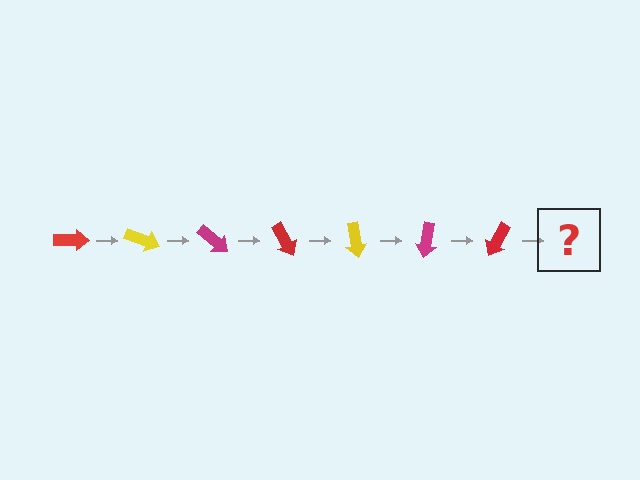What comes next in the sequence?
The next element should be a yellow arrow, rotated 140 degrees from the start.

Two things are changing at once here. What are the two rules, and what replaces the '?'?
The two rules are that it rotates 20 degrees each step and the color cycles through red, yellow, and magenta. The '?' should be a yellow arrow, rotated 140 degrees from the start.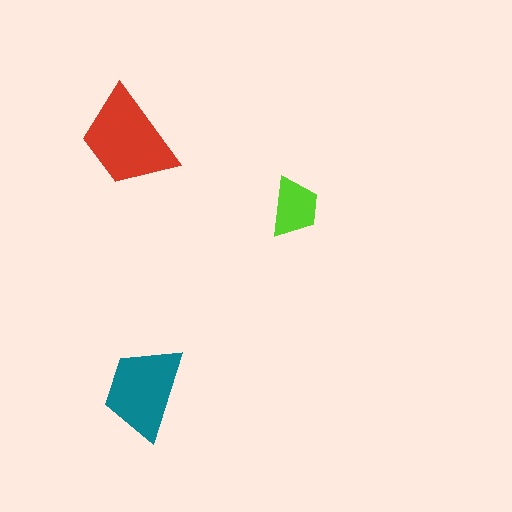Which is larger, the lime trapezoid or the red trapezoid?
The red one.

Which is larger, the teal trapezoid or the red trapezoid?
The red one.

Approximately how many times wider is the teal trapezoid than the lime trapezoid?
About 1.5 times wider.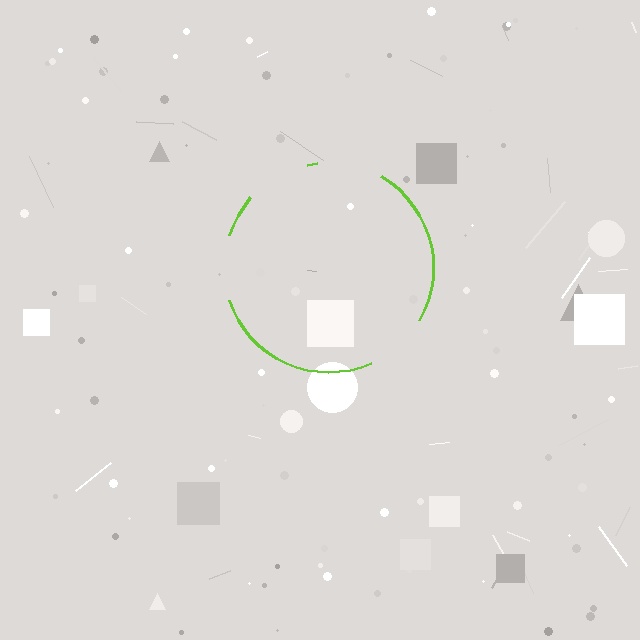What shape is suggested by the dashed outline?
The dashed outline suggests a circle.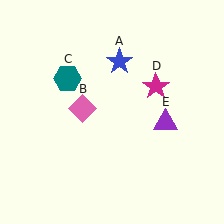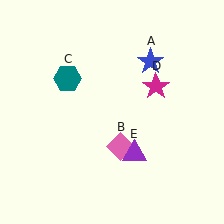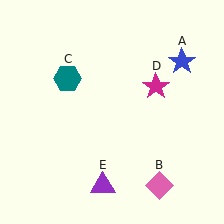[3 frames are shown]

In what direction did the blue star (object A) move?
The blue star (object A) moved right.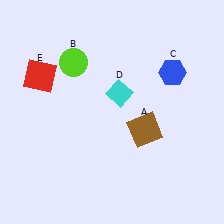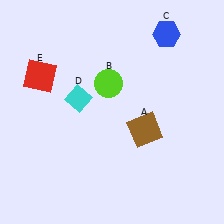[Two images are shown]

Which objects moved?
The objects that moved are: the lime circle (B), the blue hexagon (C), the cyan diamond (D).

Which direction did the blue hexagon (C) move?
The blue hexagon (C) moved up.